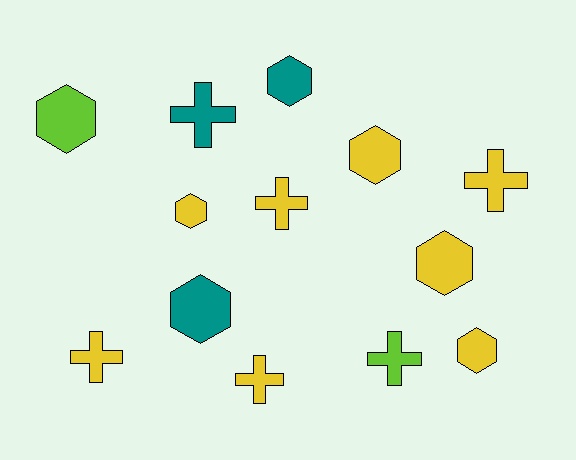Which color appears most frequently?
Yellow, with 8 objects.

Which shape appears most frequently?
Hexagon, with 7 objects.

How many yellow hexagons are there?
There are 4 yellow hexagons.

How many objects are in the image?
There are 13 objects.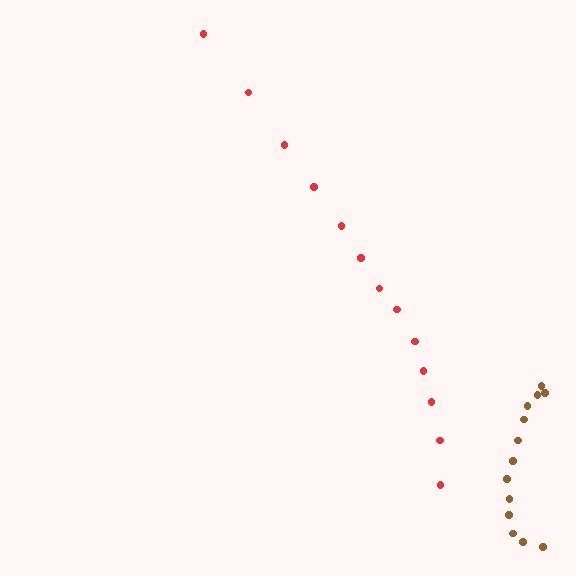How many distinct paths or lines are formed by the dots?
There are 2 distinct paths.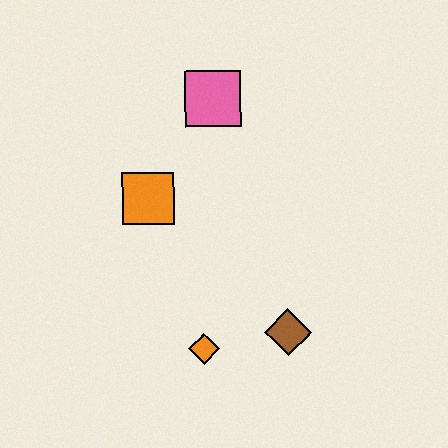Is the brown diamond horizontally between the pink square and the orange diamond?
No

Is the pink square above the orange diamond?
Yes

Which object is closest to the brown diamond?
The orange diamond is closest to the brown diamond.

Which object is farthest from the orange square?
The brown diamond is farthest from the orange square.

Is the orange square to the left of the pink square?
Yes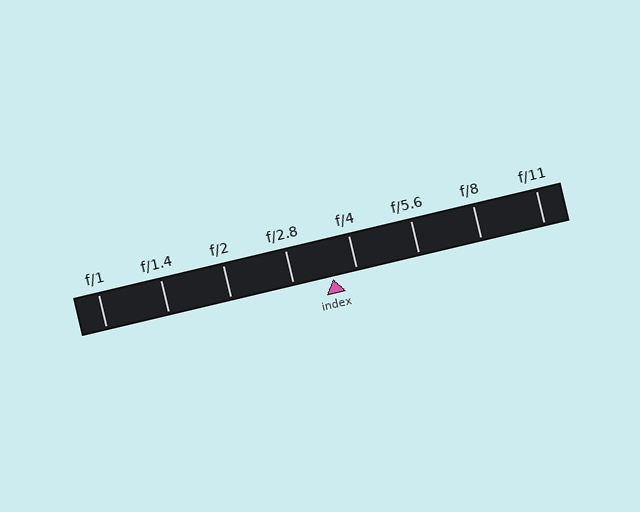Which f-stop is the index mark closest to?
The index mark is closest to f/4.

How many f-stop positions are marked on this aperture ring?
There are 8 f-stop positions marked.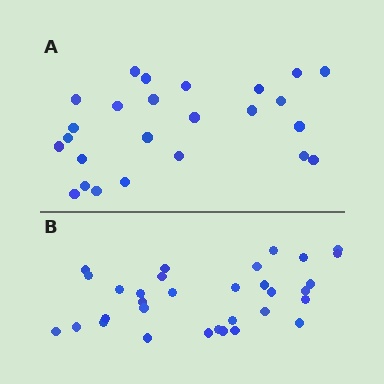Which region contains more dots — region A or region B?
Region B (the bottom region) has more dots.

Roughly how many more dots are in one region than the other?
Region B has roughly 8 or so more dots than region A.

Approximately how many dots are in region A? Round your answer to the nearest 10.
About 20 dots. (The exact count is 25, which rounds to 20.)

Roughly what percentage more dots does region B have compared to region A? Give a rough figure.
About 30% more.